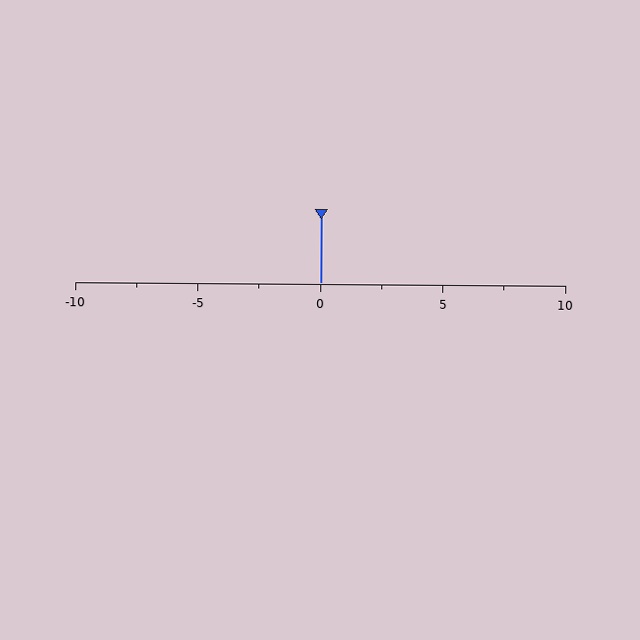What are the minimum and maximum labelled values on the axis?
The axis runs from -10 to 10.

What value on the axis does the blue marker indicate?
The marker indicates approximately 0.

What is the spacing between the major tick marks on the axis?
The major ticks are spaced 5 apart.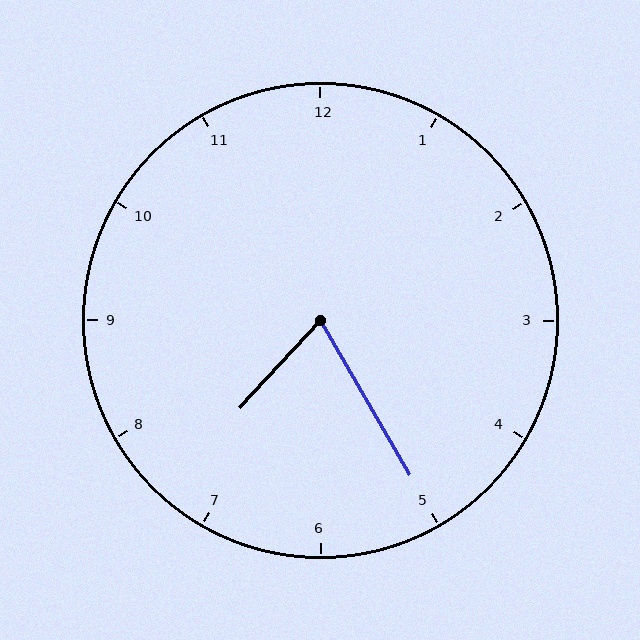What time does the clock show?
7:25.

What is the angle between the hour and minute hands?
Approximately 72 degrees.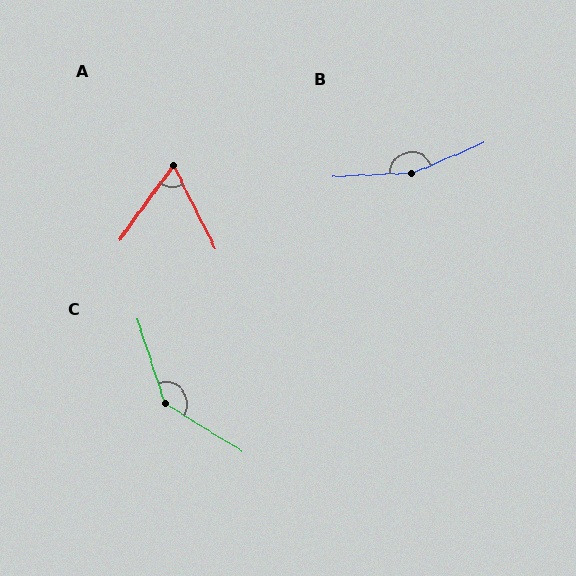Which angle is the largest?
B, at approximately 159 degrees.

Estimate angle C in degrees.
Approximately 140 degrees.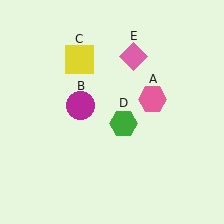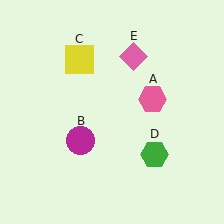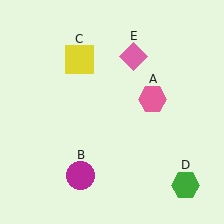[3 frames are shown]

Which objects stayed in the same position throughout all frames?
Pink hexagon (object A) and yellow square (object C) and pink diamond (object E) remained stationary.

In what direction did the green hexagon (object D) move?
The green hexagon (object D) moved down and to the right.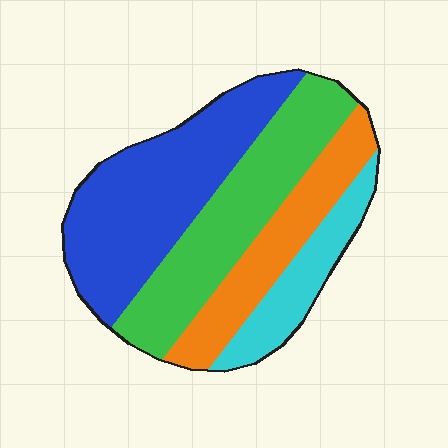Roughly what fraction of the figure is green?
Green takes up about one third (1/3) of the figure.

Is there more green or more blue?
Blue.